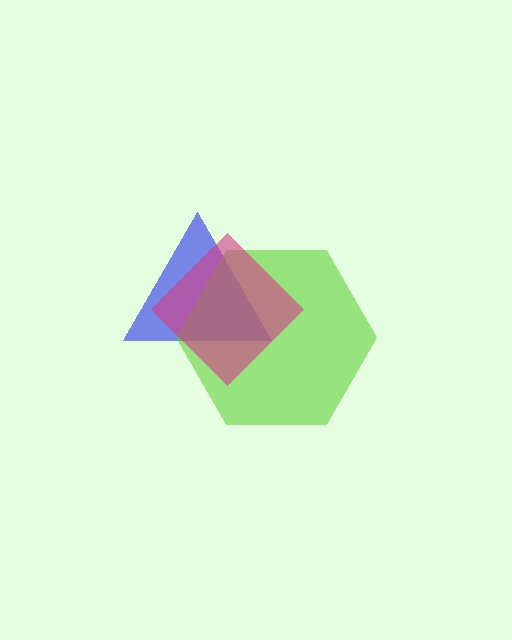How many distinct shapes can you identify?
There are 3 distinct shapes: a blue triangle, a lime hexagon, a magenta diamond.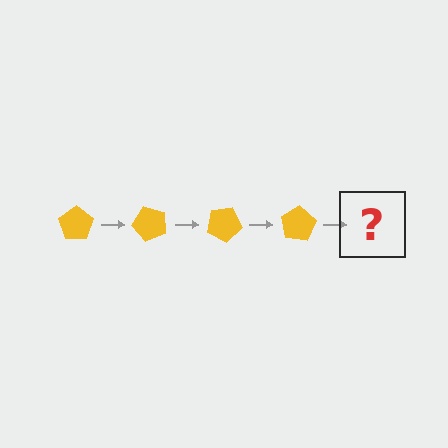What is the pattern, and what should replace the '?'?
The pattern is that the pentagon rotates 50 degrees each step. The '?' should be a yellow pentagon rotated 200 degrees.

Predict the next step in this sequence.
The next step is a yellow pentagon rotated 200 degrees.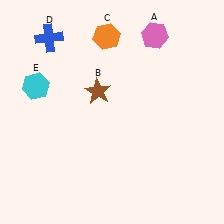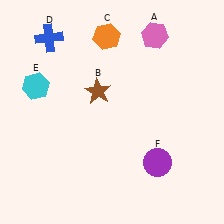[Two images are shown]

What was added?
A purple circle (F) was added in Image 2.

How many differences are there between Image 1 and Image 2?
There is 1 difference between the two images.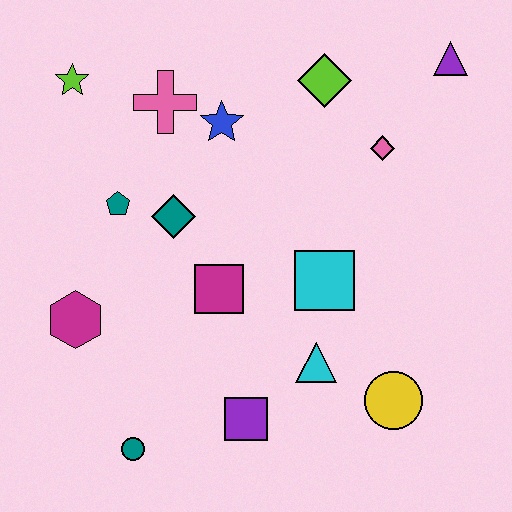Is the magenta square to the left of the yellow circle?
Yes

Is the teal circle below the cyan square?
Yes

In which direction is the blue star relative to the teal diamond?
The blue star is above the teal diamond.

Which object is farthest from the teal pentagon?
The purple triangle is farthest from the teal pentagon.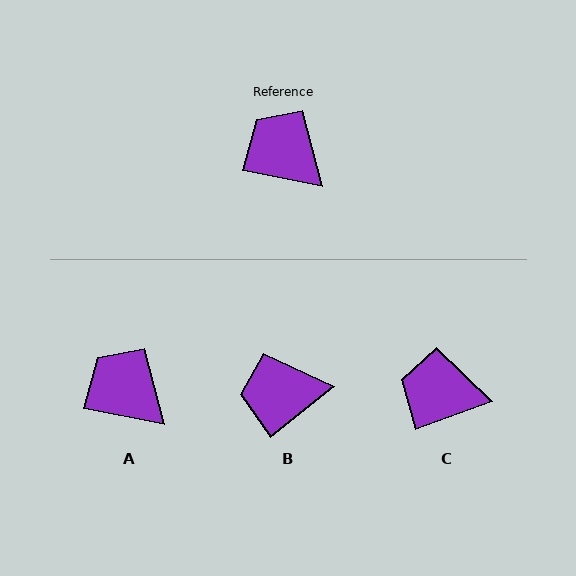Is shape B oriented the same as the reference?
No, it is off by about 50 degrees.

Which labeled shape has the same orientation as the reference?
A.